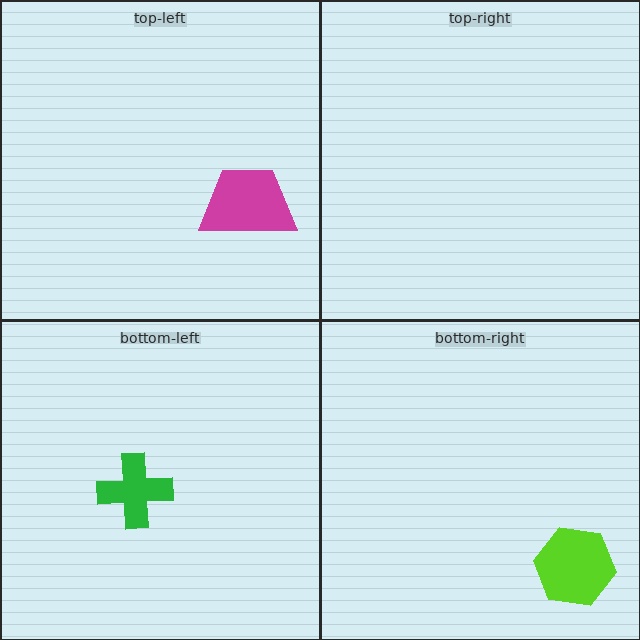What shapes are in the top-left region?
The magenta trapezoid.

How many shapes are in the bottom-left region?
1.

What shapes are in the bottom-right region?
The lime hexagon.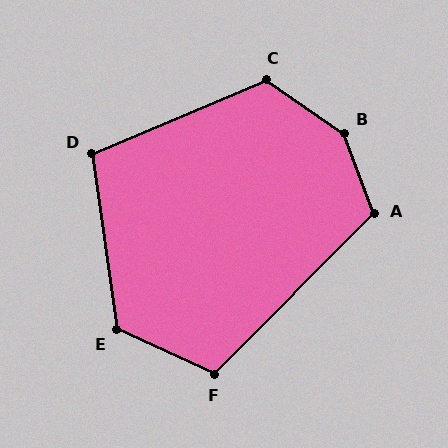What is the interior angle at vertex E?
Approximately 123 degrees (obtuse).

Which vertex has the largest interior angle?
B, at approximately 145 degrees.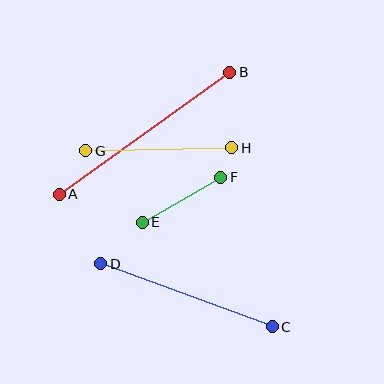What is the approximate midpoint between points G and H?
The midpoint is at approximately (159, 149) pixels.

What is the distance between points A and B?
The distance is approximately 209 pixels.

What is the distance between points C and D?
The distance is approximately 183 pixels.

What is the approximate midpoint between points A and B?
The midpoint is at approximately (145, 133) pixels.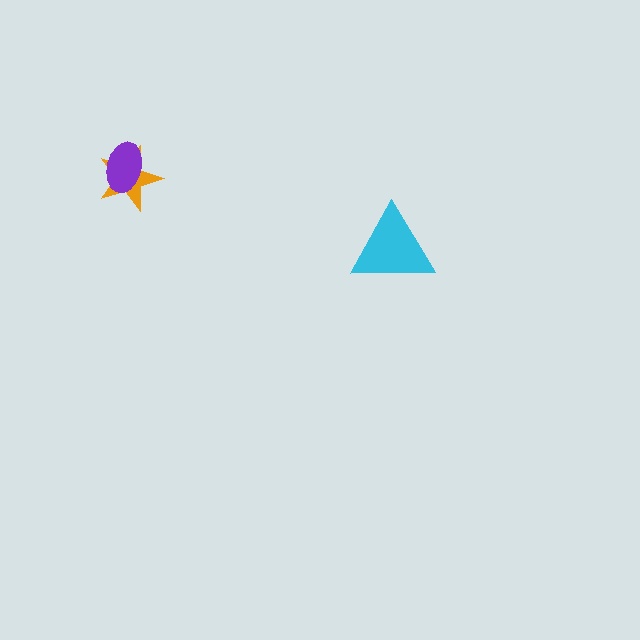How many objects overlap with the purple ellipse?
1 object overlaps with the purple ellipse.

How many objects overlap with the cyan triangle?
0 objects overlap with the cyan triangle.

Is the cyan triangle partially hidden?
No, no other shape covers it.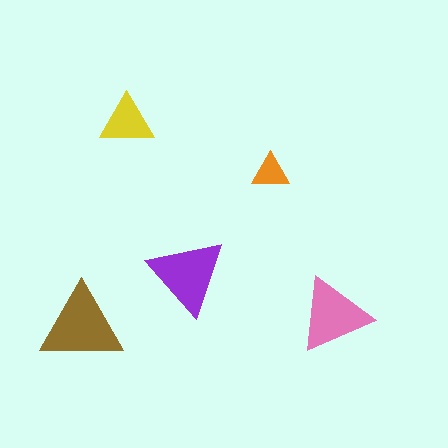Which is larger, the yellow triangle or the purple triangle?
The purple one.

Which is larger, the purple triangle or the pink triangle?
The purple one.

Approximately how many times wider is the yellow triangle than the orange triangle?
About 1.5 times wider.